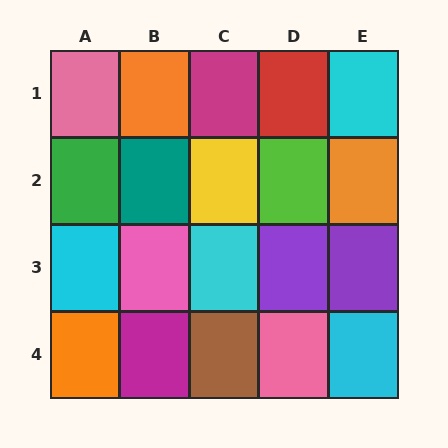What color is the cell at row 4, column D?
Pink.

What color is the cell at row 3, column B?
Pink.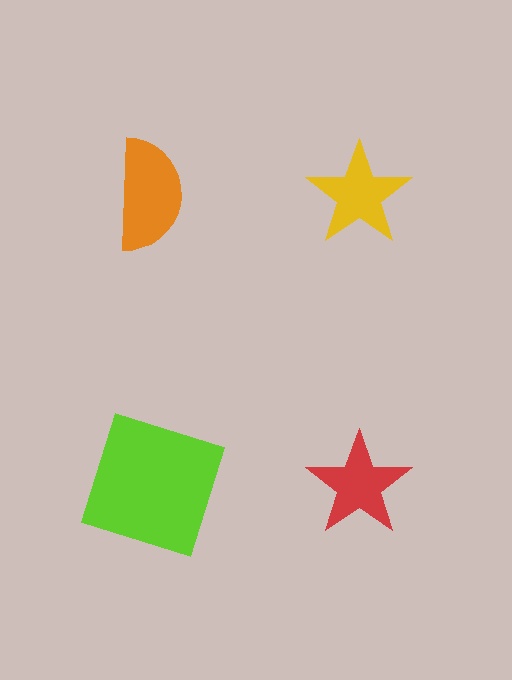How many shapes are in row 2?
2 shapes.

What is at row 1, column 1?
An orange semicircle.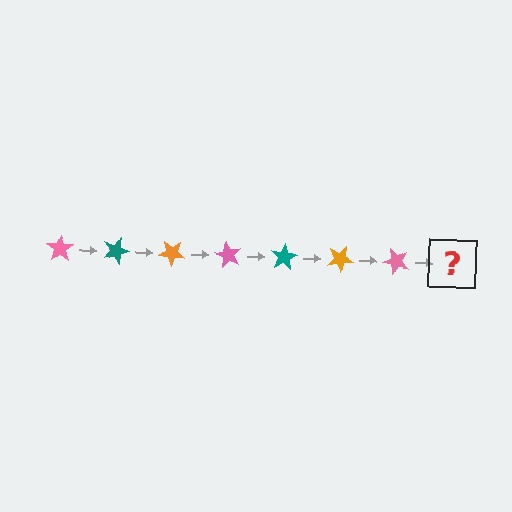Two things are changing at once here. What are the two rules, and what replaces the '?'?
The two rules are that it rotates 20 degrees each step and the color cycles through pink, teal, and orange. The '?' should be a teal star, rotated 140 degrees from the start.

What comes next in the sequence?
The next element should be a teal star, rotated 140 degrees from the start.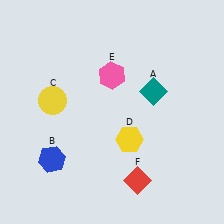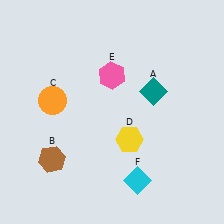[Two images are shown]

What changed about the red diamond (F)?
In Image 1, F is red. In Image 2, it changed to cyan.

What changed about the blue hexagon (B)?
In Image 1, B is blue. In Image 2, it changed to brown.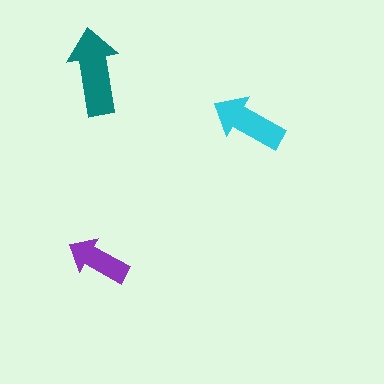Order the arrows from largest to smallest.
the teal one, the cyan one, the purple one.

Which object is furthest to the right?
The cyan arrow is rightmost.